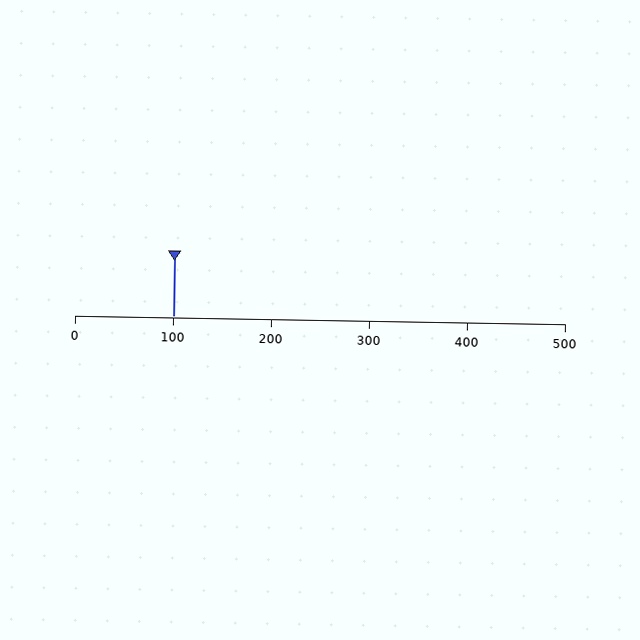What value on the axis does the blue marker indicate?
The marker indicates approximately 100.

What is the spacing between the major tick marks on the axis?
The major ticks are spaced 100 apart.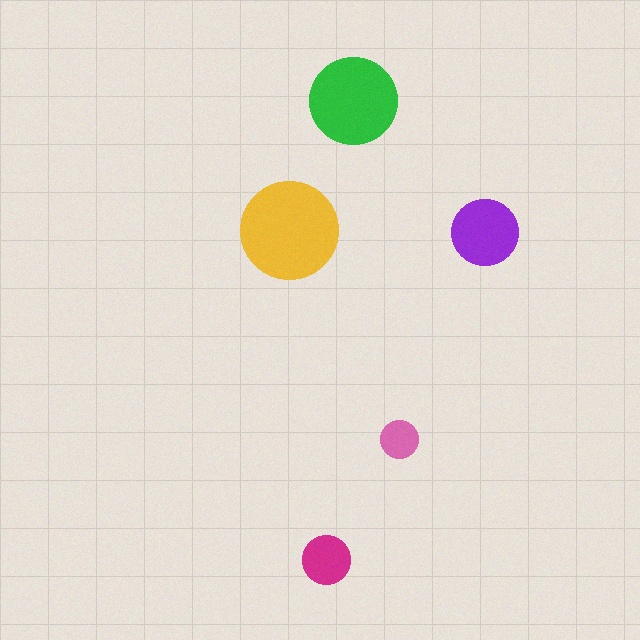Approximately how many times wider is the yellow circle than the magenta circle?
About 2 times wider.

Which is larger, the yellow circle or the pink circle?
The yellow one.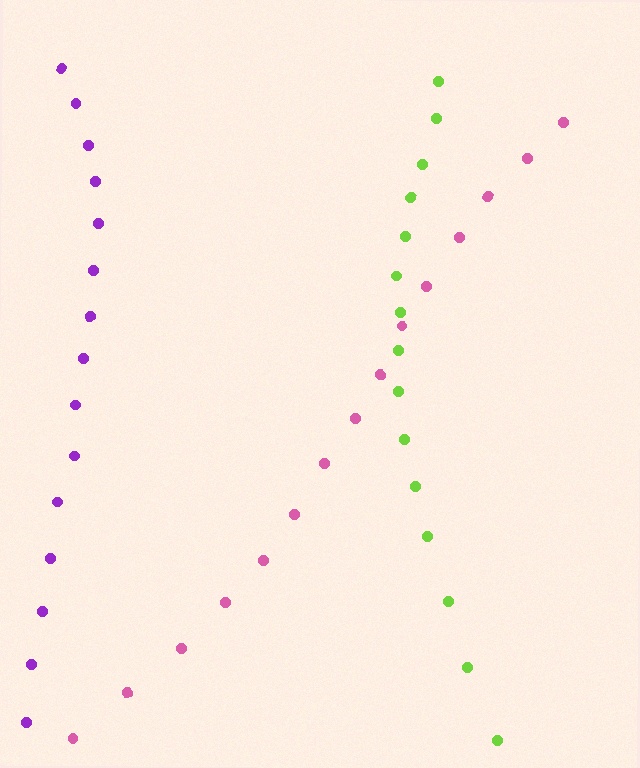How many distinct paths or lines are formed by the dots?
There are 3 distinct paths.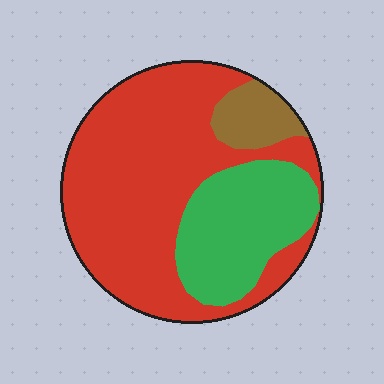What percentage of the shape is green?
Green covers 27% of the shape.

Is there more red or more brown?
Red.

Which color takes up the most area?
Red, at roughly 65%.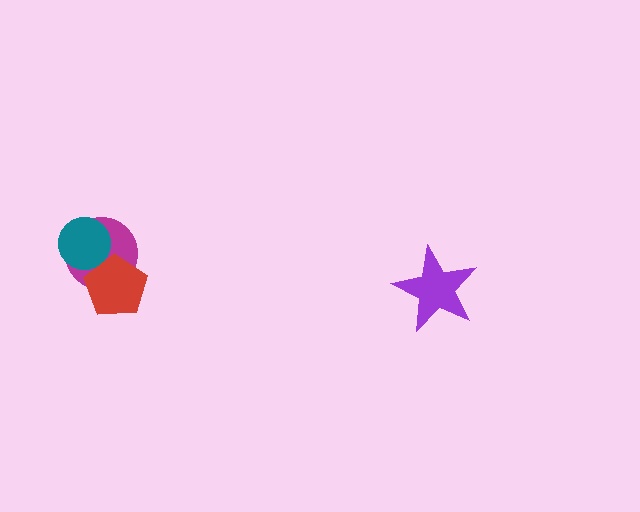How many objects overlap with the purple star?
0 objects overlap with the purple star.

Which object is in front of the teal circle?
The red pentagon is in front of the teal circle.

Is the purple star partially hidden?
No, no other shape covers it.